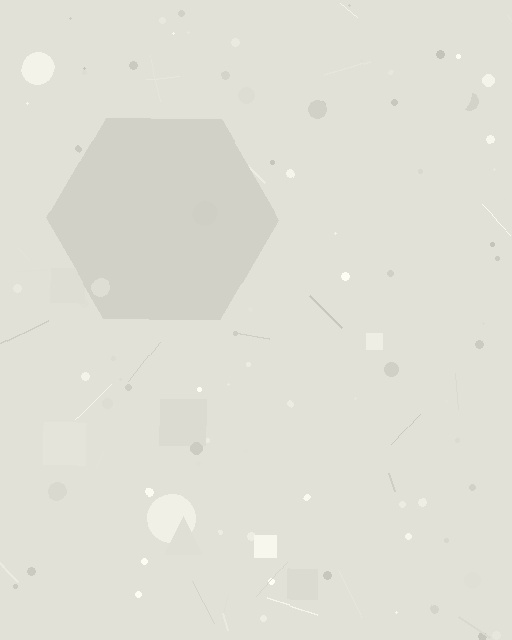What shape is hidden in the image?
A hexagon is hidden in the image.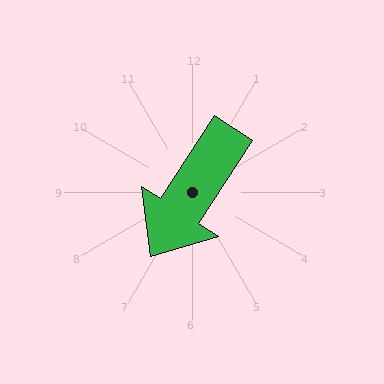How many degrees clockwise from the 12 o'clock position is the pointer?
Approximately 213 degrees.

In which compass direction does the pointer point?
Southwest.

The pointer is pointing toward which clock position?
Roughly 7 o'clock.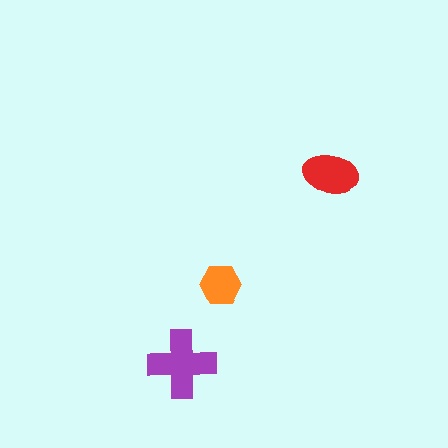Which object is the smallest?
The orange hexagon.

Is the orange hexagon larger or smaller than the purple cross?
Smaller.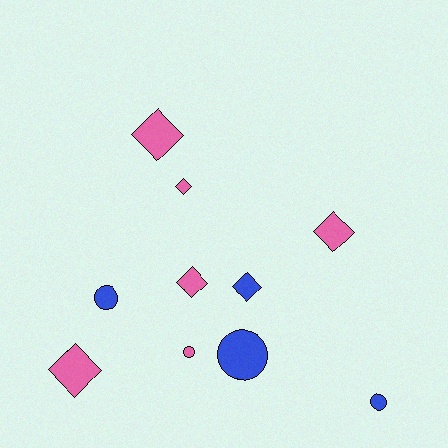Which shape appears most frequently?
Diamond, with 6 objects.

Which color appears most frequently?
Pink, with 6 objects.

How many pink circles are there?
There is 1 pink circle.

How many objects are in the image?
There are 10 objects.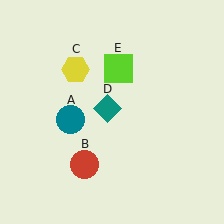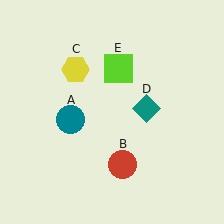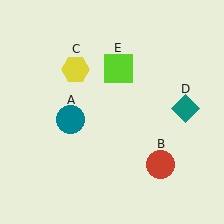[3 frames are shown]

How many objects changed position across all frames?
2 objects changed position: red circle (object B), teal diamond (object D).